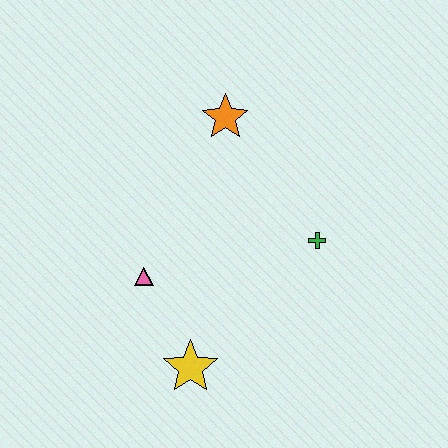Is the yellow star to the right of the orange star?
No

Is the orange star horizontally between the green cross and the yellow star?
Yes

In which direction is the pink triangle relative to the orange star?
The pink triangle is below the orange star.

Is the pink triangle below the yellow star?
No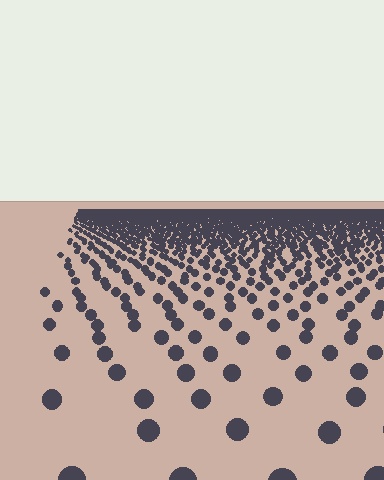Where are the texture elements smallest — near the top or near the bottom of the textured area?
Near the top.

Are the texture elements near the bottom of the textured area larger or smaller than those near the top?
Larger. Near the bottom, elements are closer to the viewer and appear at a bigger on-screen size.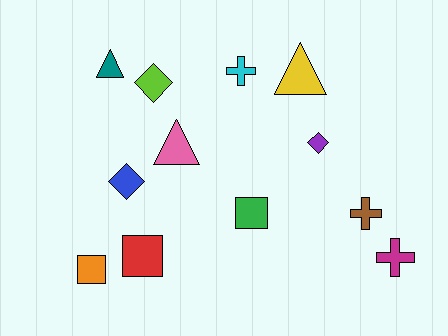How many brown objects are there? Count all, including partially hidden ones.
There is 1 brown object.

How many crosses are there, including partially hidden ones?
There are 3 crosses.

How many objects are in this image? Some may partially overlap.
There are 12 objects.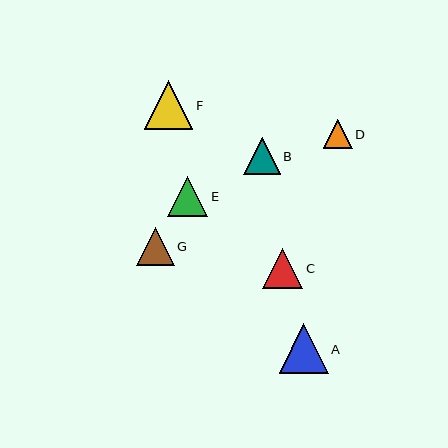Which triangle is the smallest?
Triangle D is the smallest with a size of approximately 29 pixels.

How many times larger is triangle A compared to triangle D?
Triangle A is approximately 1.7 times the size of triangle D.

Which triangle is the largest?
Triangle A is the largest with a size of approximately 49 pixels.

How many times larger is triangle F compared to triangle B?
Triangle F is approximately 1.3 times the size of triangle B.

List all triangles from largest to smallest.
From largest to smallest: A, F, E, C, G, B, D.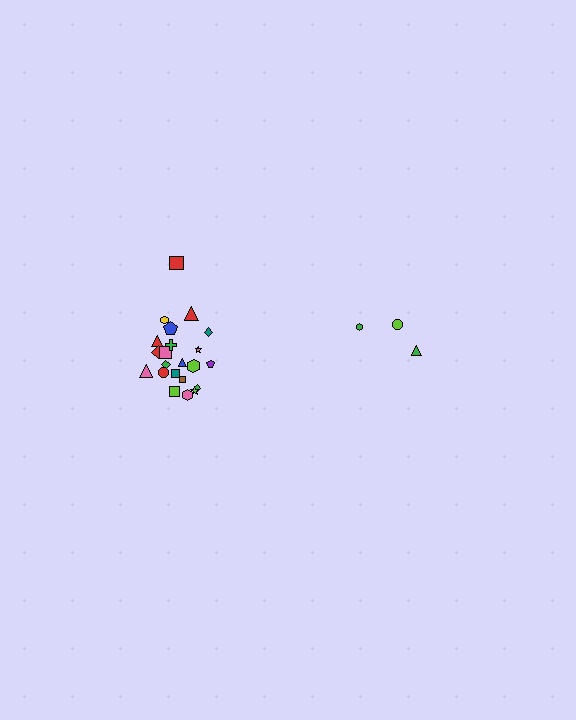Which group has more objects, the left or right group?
The left group.